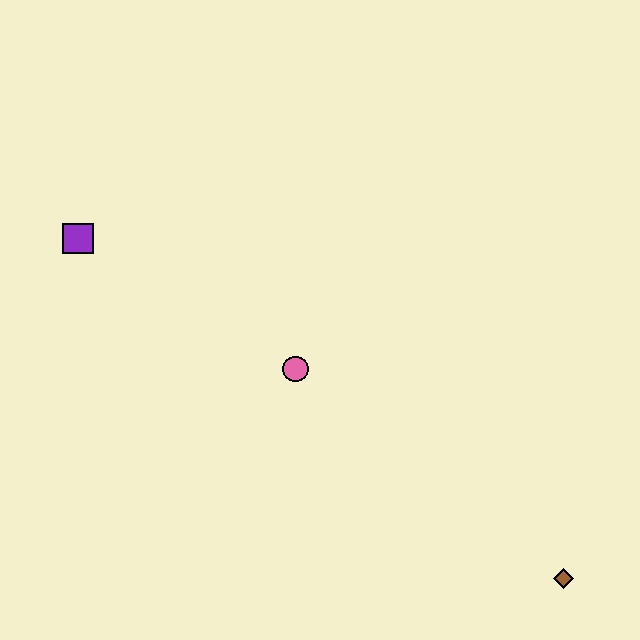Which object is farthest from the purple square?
The brown diamond is farthest from the purple square.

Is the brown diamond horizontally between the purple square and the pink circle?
No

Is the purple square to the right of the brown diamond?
No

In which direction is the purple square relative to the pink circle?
The purple square is to the left of the pink circle.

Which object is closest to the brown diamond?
The pink circle is closest to the brown diamond.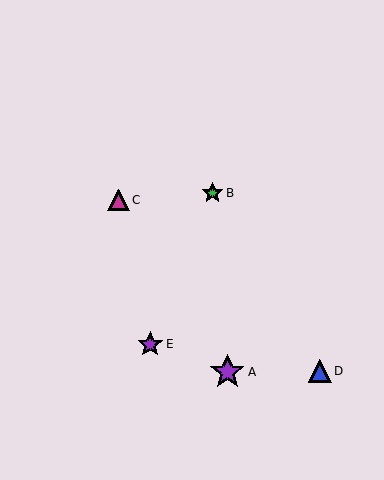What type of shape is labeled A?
Shape A is a purple star.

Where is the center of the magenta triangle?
The center of the magenta triangle is at (119, 200).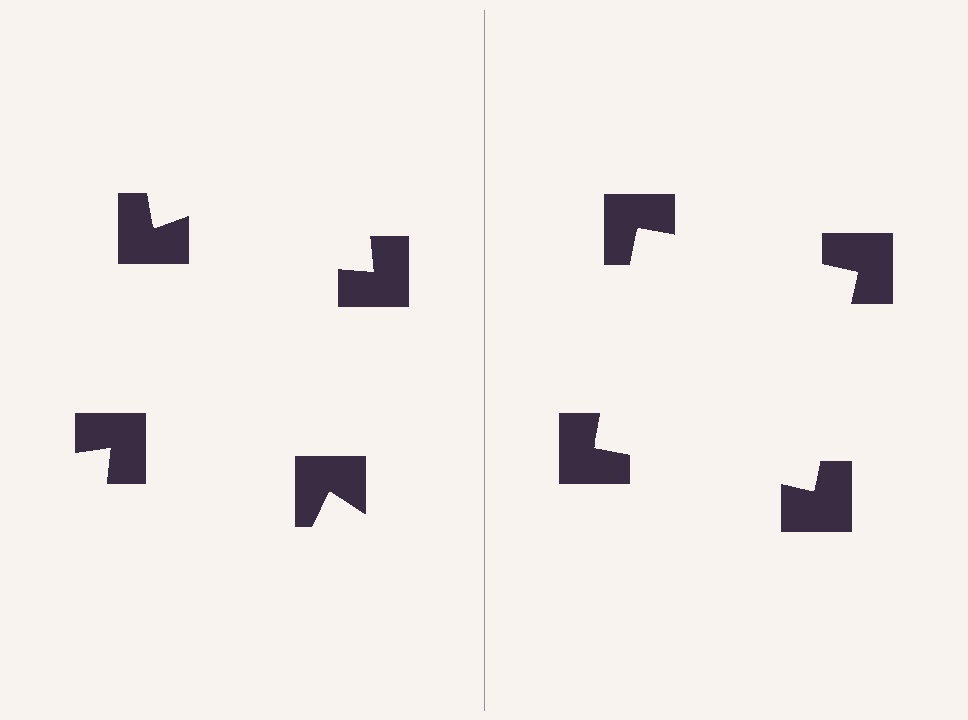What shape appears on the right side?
An illusory square.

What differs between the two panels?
The notched squares are positioned identically on both sides; only the wedge orientations differ. On the right they align to a square; on the left they are misaligned.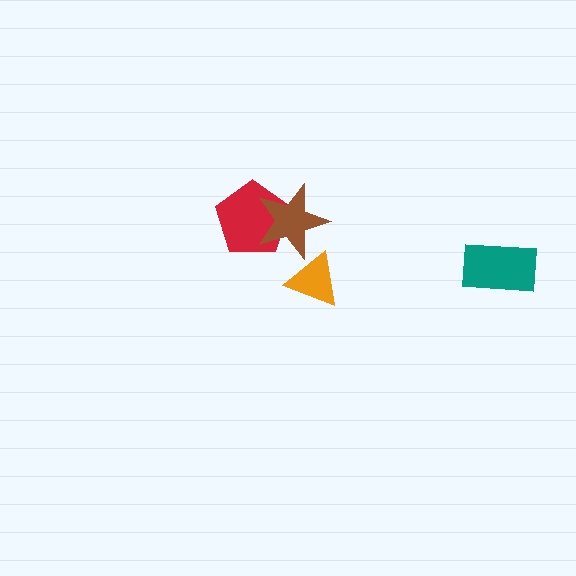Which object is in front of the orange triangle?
The brown star is in front of the orange triangle.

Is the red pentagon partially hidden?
Yes, it is partially covered by another shape.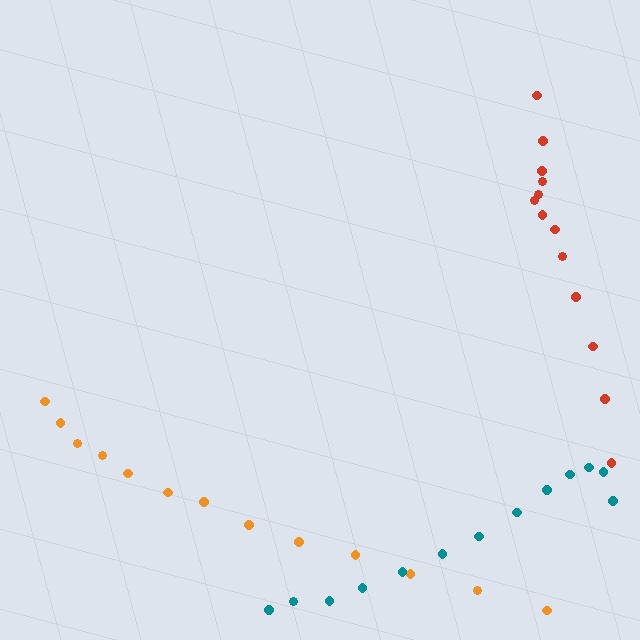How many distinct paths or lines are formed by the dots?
There are 3 distinct paths.